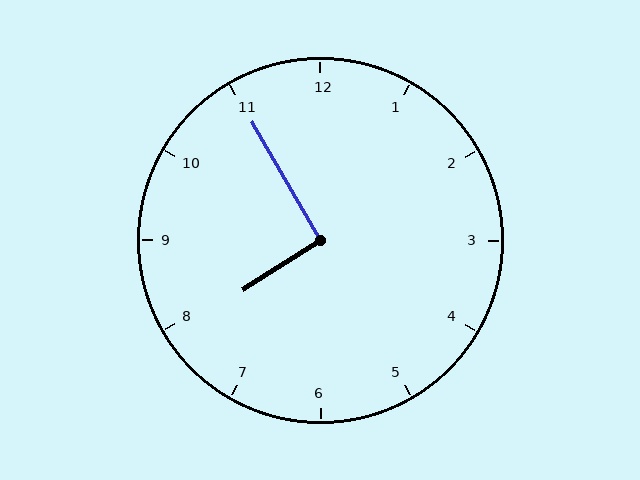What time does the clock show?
7:55.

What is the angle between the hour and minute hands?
Approximately 92 degrees.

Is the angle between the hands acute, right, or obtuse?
It is right.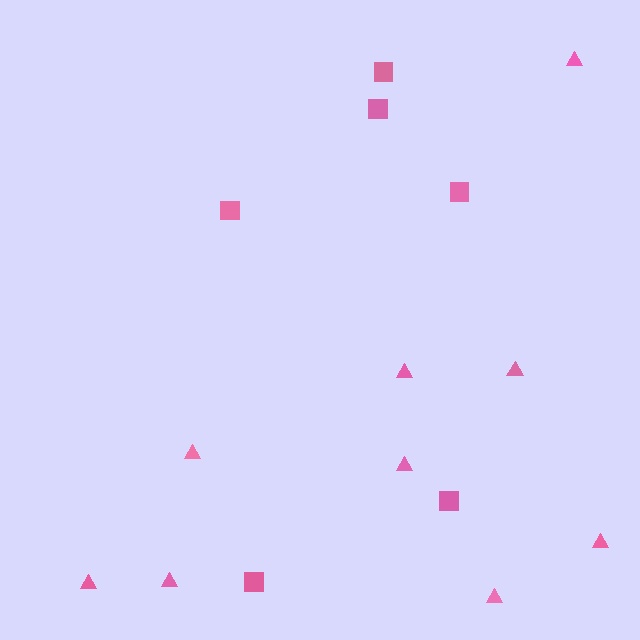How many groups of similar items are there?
There are 2 groups: one group of squares (6) and one group of triangles (9).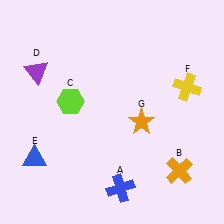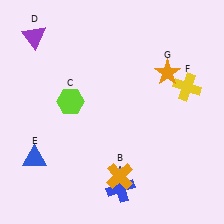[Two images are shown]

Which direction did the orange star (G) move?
The orange star (G) moved up.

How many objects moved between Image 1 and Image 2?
3 objects moved between the two images.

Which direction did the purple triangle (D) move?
The purple triangle (D) moved up.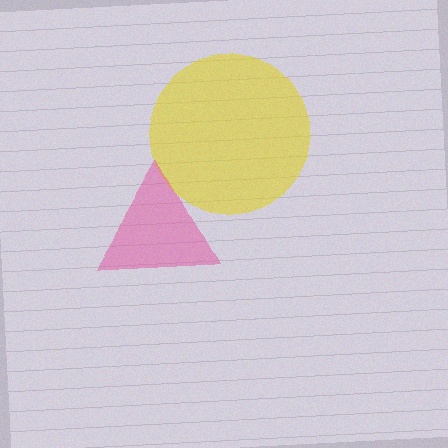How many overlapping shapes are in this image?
There are 2 overlapping shapes in the image.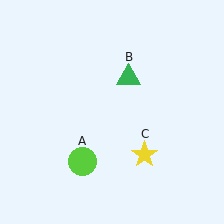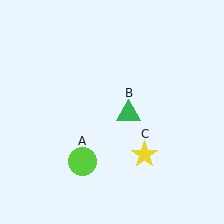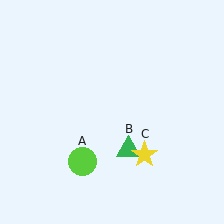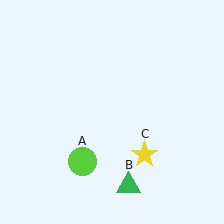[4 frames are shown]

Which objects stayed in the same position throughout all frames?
Lime circle (object A) and yellow star (object C) remained stationary.